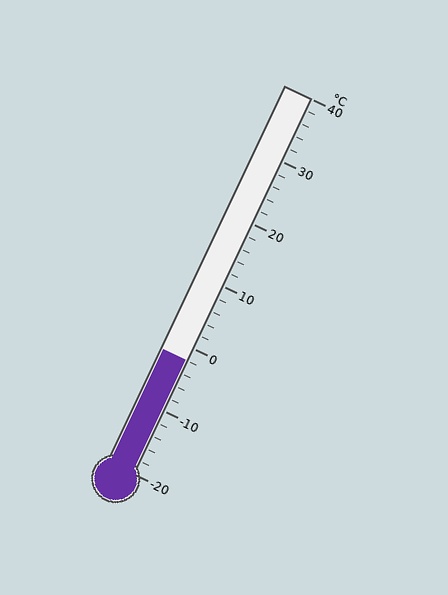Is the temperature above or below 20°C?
The temperature is below 20°C.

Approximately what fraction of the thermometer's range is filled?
The thermometer is filled to approximately 30% of its range.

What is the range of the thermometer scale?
The thermometer scale ranges from -20°C to 40°C.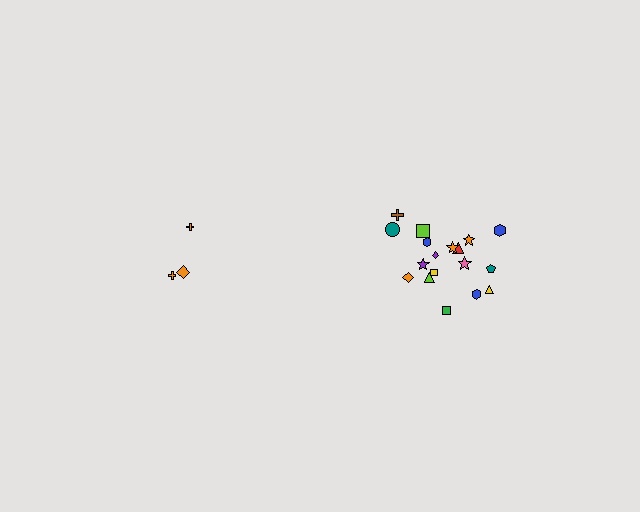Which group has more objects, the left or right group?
The right group.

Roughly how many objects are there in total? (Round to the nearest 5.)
Roughly 20 objects in total.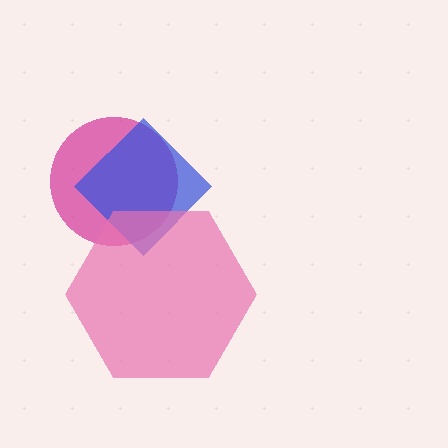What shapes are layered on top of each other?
The layered shapes are: a magenta circle, a blue diamond, a pink hexagon.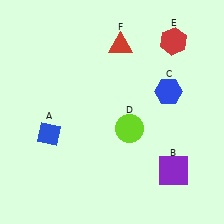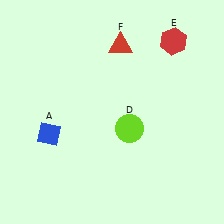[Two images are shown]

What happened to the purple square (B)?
The purple square (B) was removed in Image 2. It was in the bottom-right area of Image 1.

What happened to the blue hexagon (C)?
The blue hexagon (C) was removed in Image 2. It was in the top-right area of Image 1.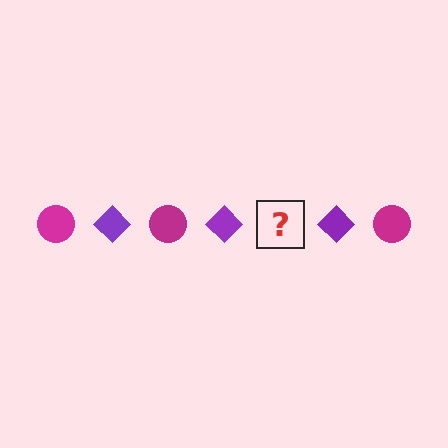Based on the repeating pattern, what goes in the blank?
The blank should be a magenta circle.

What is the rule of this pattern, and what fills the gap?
The rule is that the pattern alternates between magenta circle and purple diamond. The gap should be filled with a magenta circle.